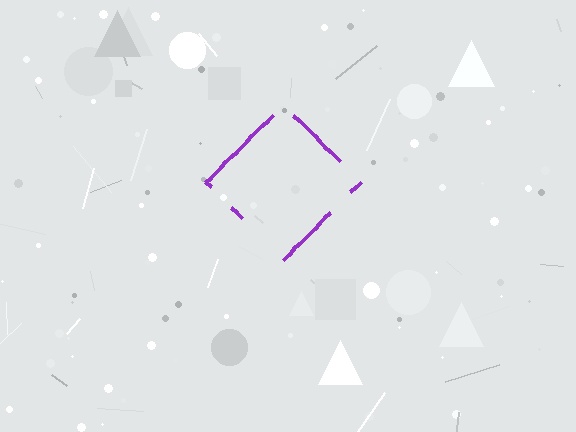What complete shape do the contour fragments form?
The contour fragments form a diamond.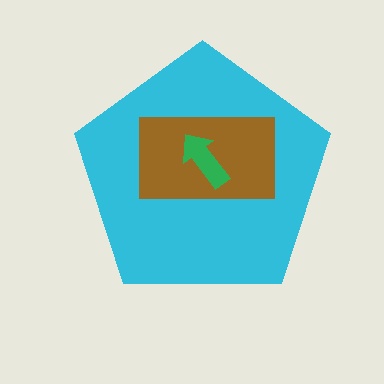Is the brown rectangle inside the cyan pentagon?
Yes.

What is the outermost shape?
The cyan pentagon.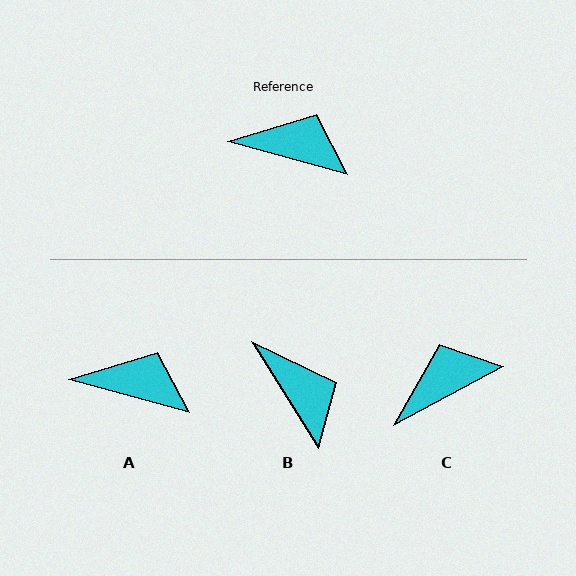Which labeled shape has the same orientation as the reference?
A.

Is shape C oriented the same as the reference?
No, it is off by about 44 degrees.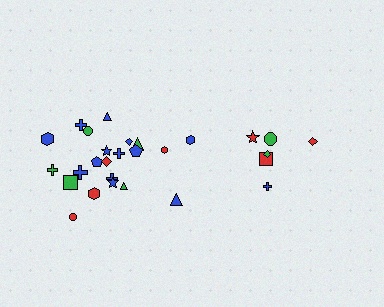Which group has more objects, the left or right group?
The left group.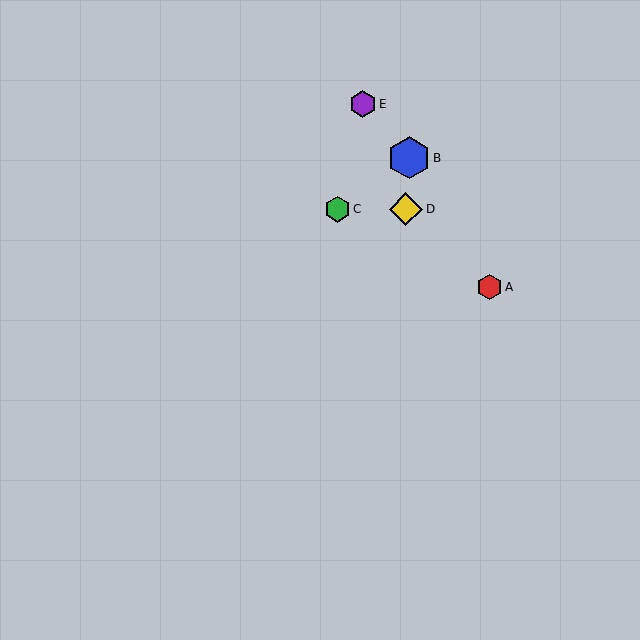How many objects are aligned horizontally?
2 objects (C, D) are aligned horizontally.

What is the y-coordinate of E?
Object E is at y≈104.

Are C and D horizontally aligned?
Yes, both are at y≈209.